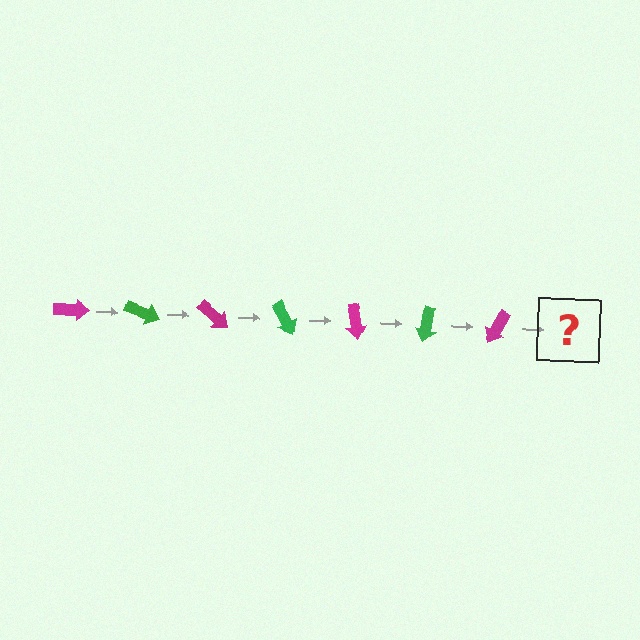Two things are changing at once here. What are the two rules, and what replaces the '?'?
The two rules are that it rotates 20 degrees each step and the color cycles through magenta and green. The '?' should be a green arrow, rotated 140 degrees from the start.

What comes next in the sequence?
The next element should be a green arrow, rotated 140 degrees from the start.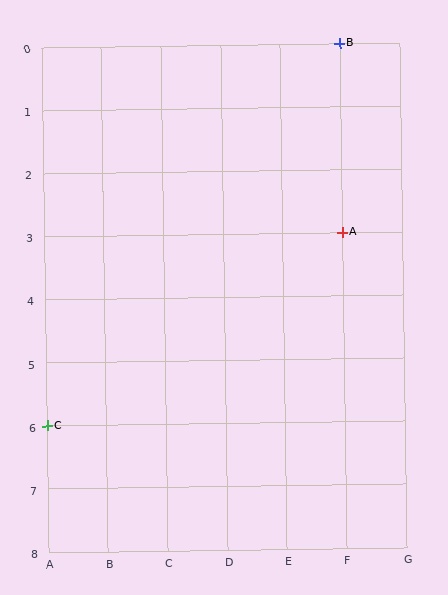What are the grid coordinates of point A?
Point A is at grid coordinates (F, 3).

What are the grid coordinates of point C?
Point C is at grid coordinates (A, 6).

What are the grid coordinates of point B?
Point B is at grid coordinates (F, 0).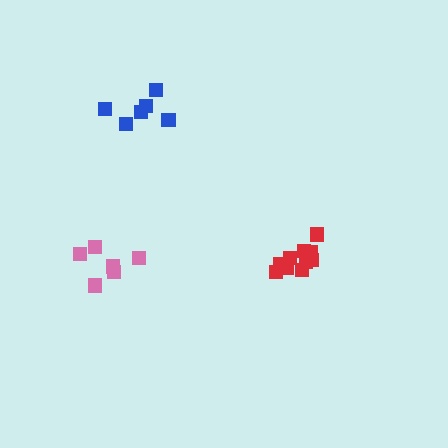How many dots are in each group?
Group 1: 10 dots, Group 2: 6 dots, Group 3: 6 dots (22 total).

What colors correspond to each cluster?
The clusters are colored: red, pink, blue.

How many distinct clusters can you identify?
There are 3 distinct clusters.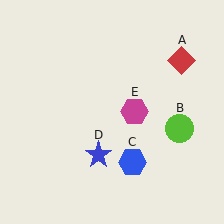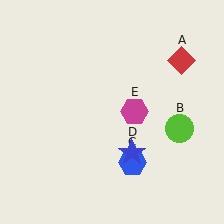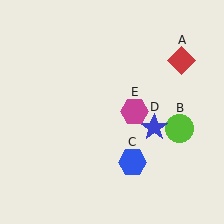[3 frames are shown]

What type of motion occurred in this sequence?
The blue star (object D) rotated counterclockwise around the center of the scene.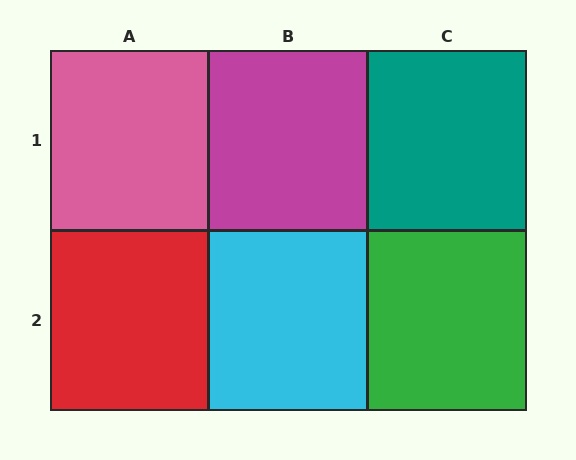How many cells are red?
1 cell is red.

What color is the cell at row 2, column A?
Red.